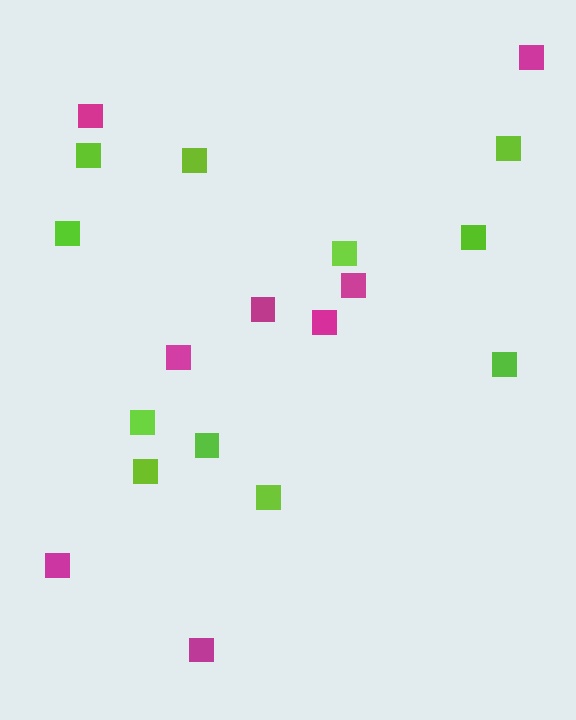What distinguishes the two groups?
There are 2 groups: one group of lime squares (11) and one group of magenta squares (8).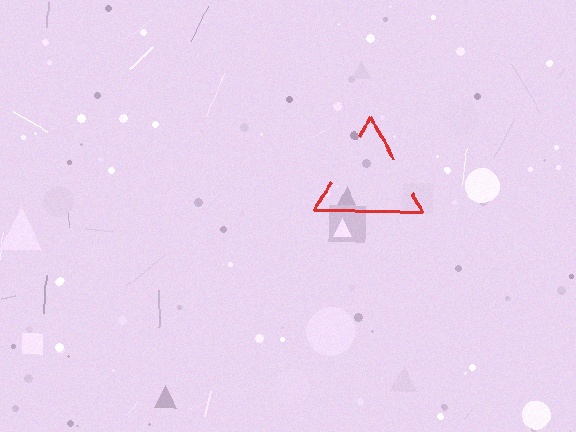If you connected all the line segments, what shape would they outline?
They would outline a triangle.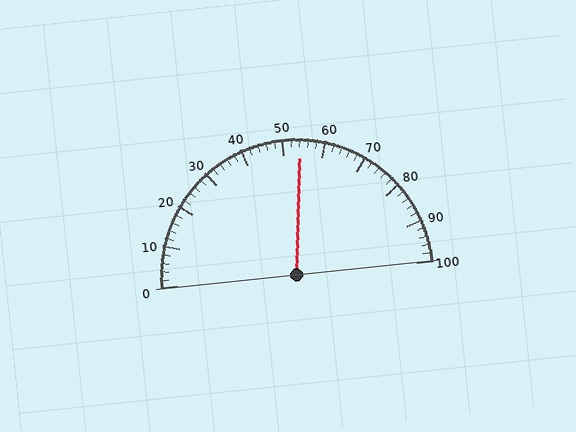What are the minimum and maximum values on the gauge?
The gauge ranges from 0 to 100.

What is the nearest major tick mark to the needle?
The nearest major tick mark is 50.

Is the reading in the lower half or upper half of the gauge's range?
The reading is in the upper half of the range (0 to 100).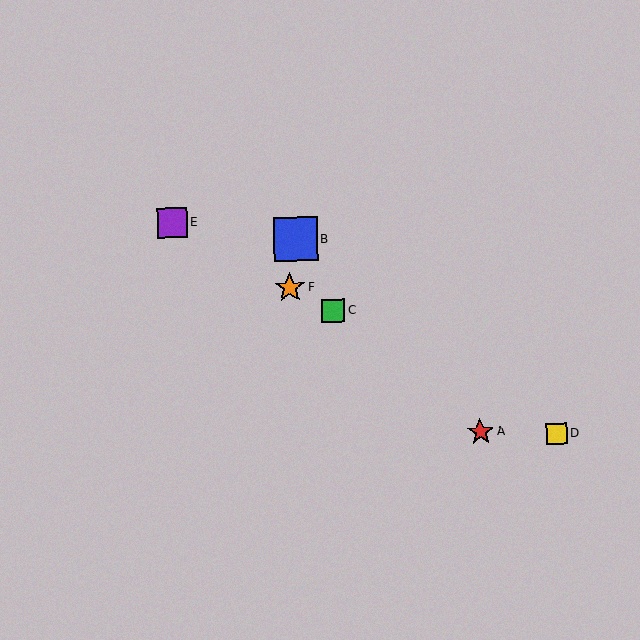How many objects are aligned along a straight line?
4 objects (C, D, E, F) are aligned along a straight line.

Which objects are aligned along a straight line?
Objects C, D, E, F are aligned along a straight line.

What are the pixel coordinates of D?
Object D is at (556, 434).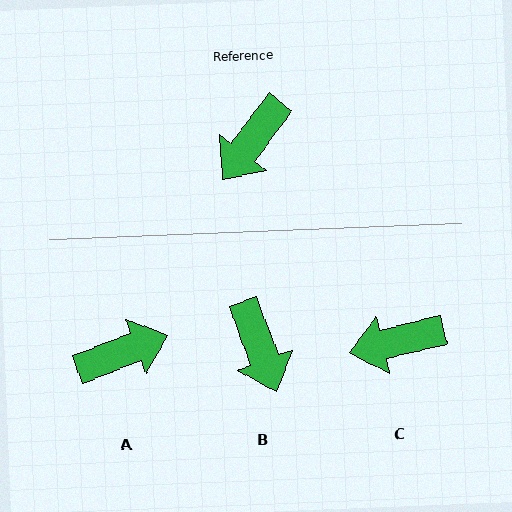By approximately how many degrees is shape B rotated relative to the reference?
Approximately 57 degrees counter-clockwise.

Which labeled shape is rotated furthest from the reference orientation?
A, about 148 degrees away.